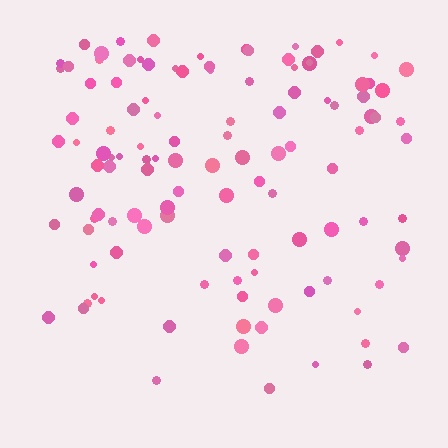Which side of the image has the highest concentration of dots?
The top.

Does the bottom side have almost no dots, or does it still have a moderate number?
Still a moderate number, just noticeably fewer than the top.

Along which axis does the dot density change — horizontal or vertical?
Vertical.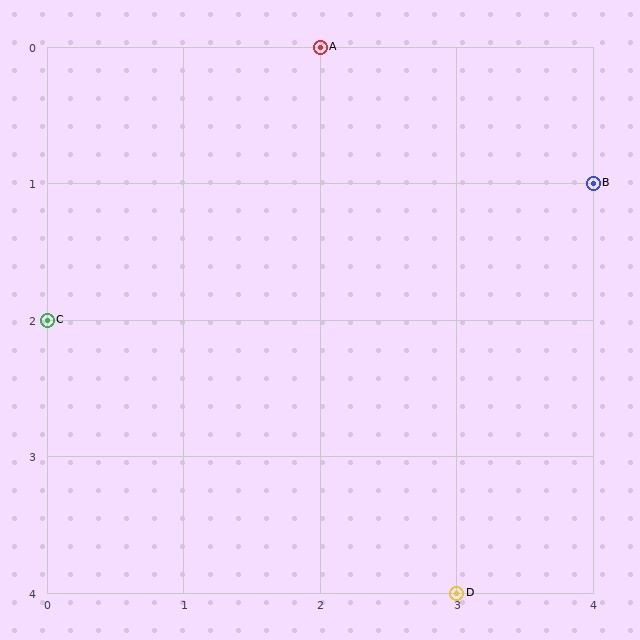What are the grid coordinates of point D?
Point D is at grid coordinates (3, 4).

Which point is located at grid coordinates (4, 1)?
Point B is at (4, 1).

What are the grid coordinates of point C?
Point C is at grid coordinates (0, 2).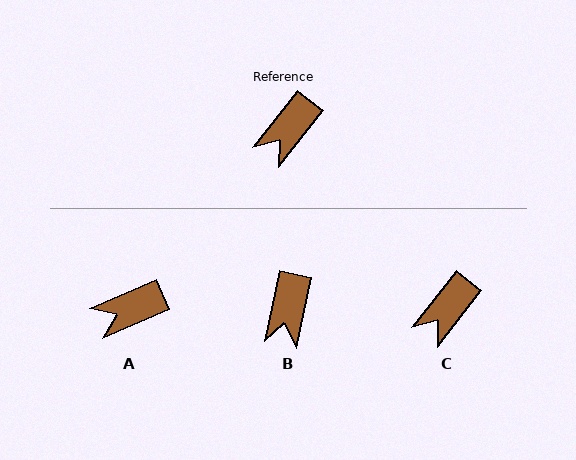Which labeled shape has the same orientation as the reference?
C.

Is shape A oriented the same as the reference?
No, it is off by about 28 degrees.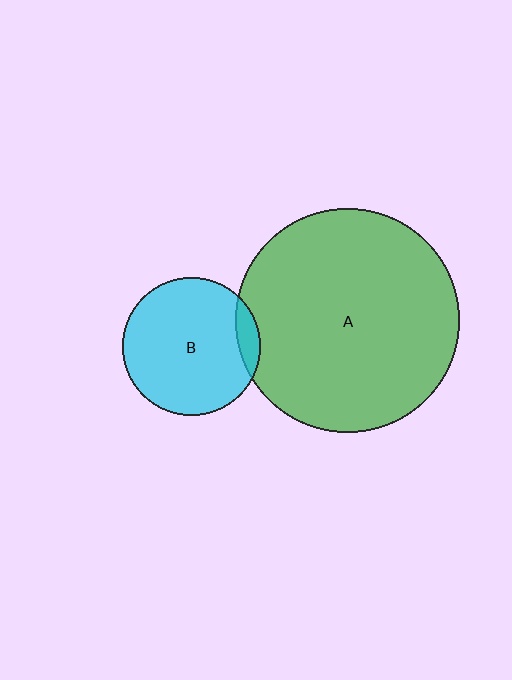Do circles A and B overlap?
Yes.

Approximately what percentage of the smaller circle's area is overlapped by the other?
Approximately 10%.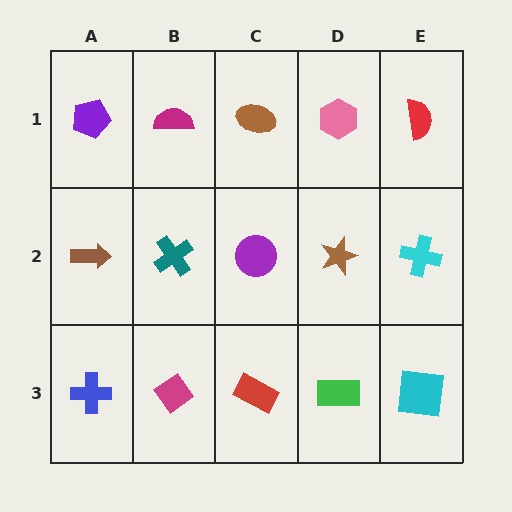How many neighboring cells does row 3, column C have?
3.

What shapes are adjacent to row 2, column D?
A pink hexagon (row 1, column D), a green rectangle (row 3, column D), a purple circle (row 2, column C), a cyan cross (row 2, column E).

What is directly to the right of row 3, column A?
A magenta diamond.